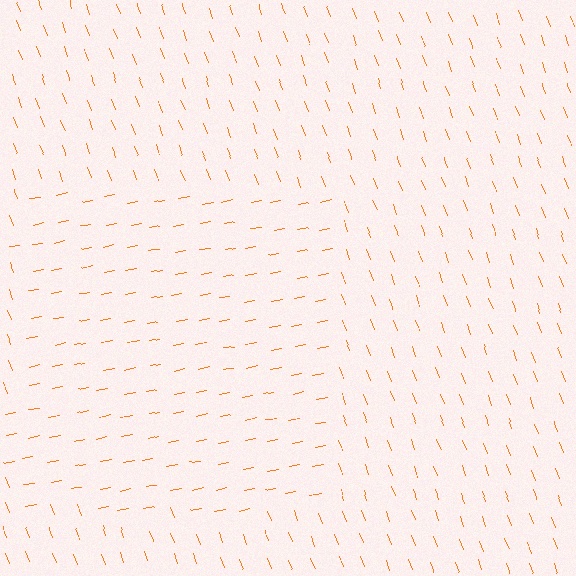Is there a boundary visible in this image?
Yes, there is a texture boundary formed by a change in line orientation.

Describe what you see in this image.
The image is filled with small orange line segments. A rectangle region in the image has lines oriented differently from the surrounding lines, creating a visible texture boundary.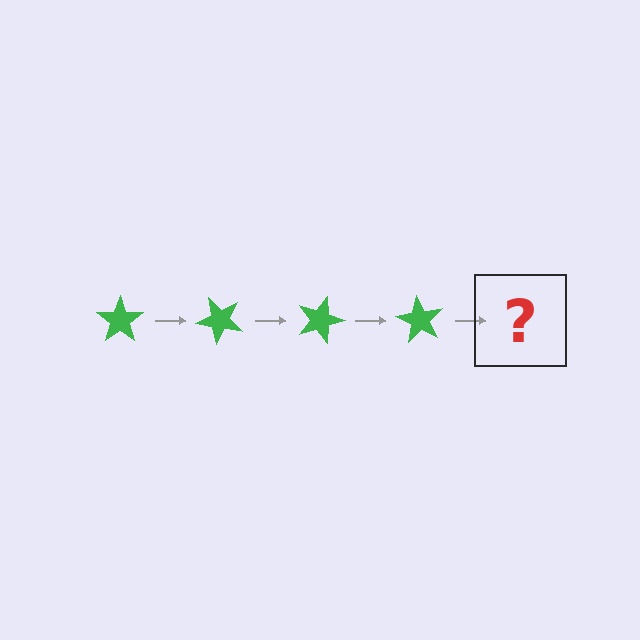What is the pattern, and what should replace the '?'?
The pattern is that the star rotates 45 degrees each step. The '?' should be a green star rotated 180 degrees.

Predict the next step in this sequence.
The next step is a green star rotated 180 degrees.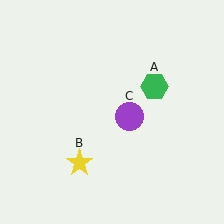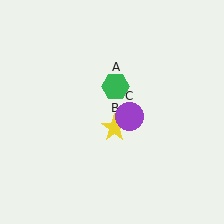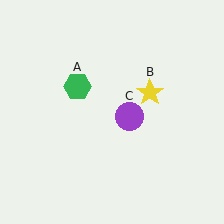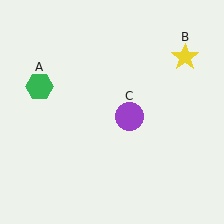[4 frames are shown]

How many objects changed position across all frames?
2 objects changed position: green hexagon (object A), yellow star (object B).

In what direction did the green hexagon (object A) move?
The green hexagon (object A) moved left.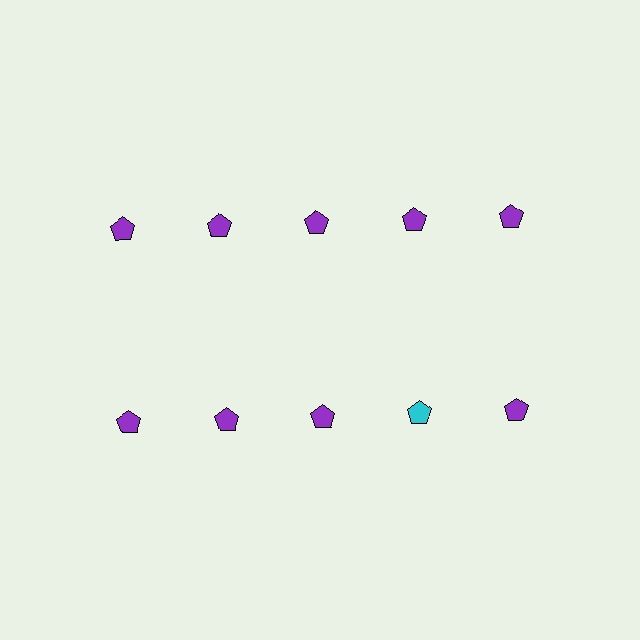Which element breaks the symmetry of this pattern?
The cyan pentagon in the second row, second from right column breaks the symmetry. All other shapes are purple pentagons.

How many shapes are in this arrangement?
There are 10 shapes arranged in a grid pattern.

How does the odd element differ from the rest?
It has a different color: cyan instead of purple.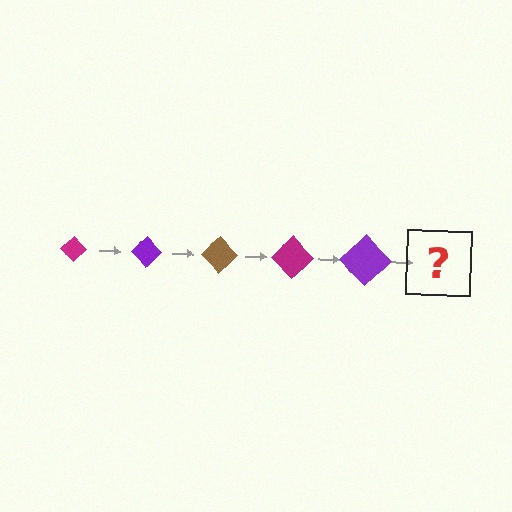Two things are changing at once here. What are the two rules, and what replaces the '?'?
The two rules are that the diamond grows larger each step and the color cycles through magenta, purple, and brown. The '?' should be a brown diamond, larger than the previous one.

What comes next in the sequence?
The next element should be a brown diamond, larger than the previous one.